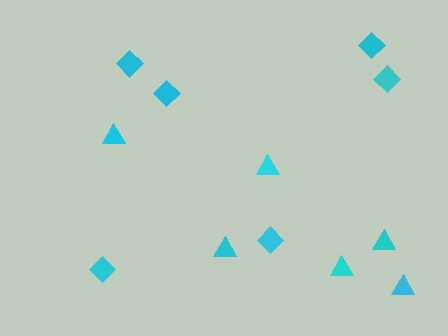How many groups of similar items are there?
There are 2 groups: one group of triangles (6) and one group of diamonds (6).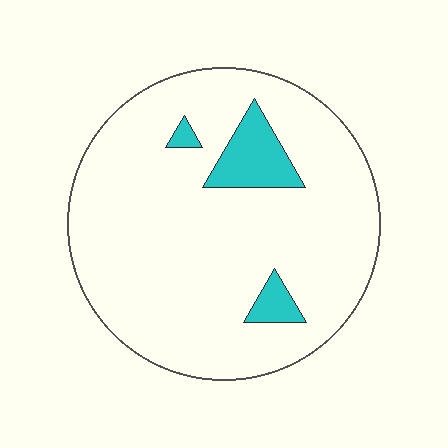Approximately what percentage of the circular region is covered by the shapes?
Approximately 10%.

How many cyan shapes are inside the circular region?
3.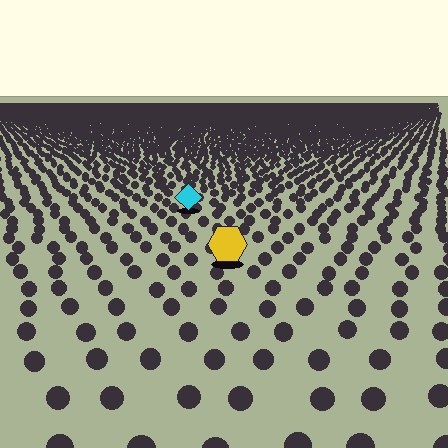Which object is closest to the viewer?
The yellow hexagon is closest. The texture marks near it are larger and more spread out.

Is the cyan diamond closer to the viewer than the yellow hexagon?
No. The yellow hexagon is closer — you can tell from the texture gradient: the ground texture is coarser near it.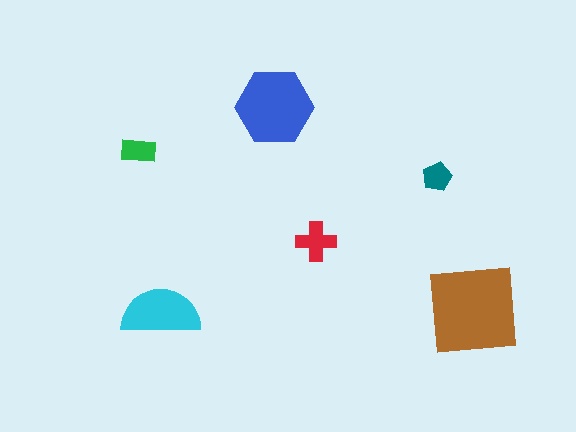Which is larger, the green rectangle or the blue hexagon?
The blue hexagon.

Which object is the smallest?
The teal pentagon.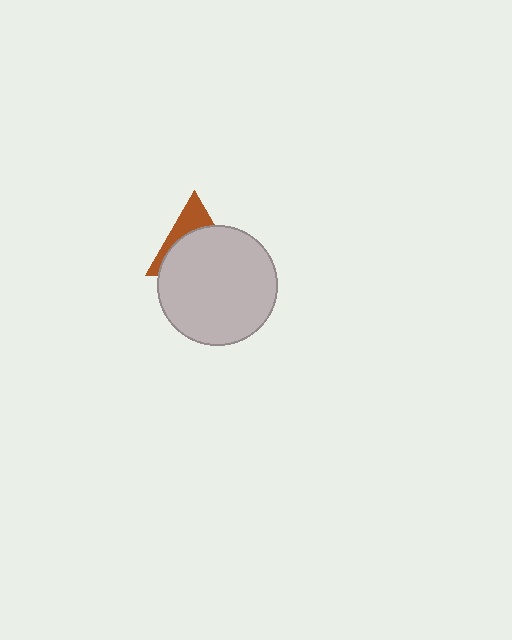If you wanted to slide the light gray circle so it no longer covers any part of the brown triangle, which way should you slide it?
Slide it down — that is the most direct way to separate the two shapes.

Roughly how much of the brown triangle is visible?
A small part of it is visible (roughly 32%).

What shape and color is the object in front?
The object in front is a light gray circle.